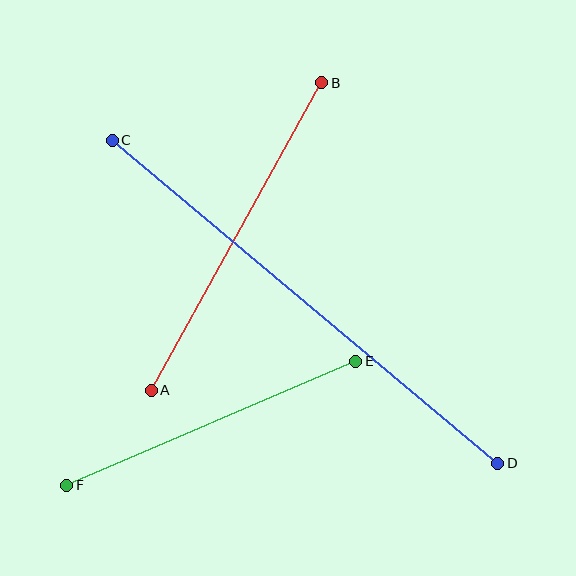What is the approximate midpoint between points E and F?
The midpoint is at approximately (211, 423) pixels.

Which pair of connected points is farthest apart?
Points C and D are farthest apart.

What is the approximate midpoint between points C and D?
The midpoint is at approximately (305, 302) pixels.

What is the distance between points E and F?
The distance is approximately 315 pixels.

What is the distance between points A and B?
The distance is approximately 352 pixels.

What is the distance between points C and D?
The distance is approximately 503 pixels.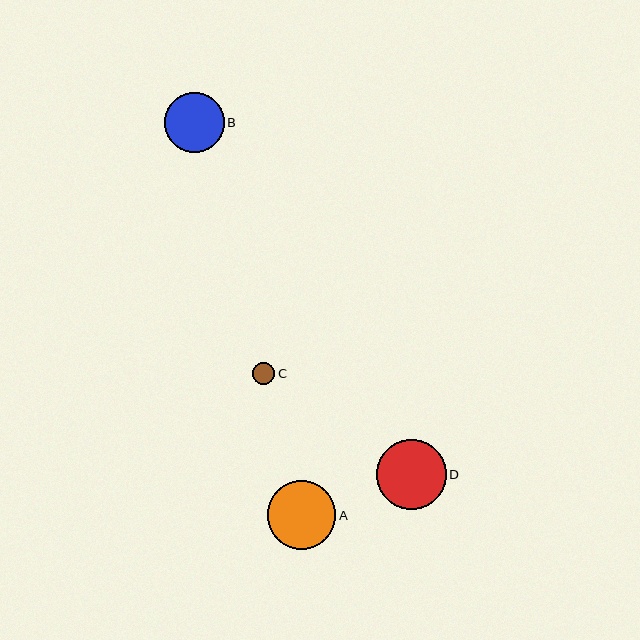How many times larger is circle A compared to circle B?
Circle A is approximately 1.1 times the size of circle B.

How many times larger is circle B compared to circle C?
Circle B is approximately 2.7 times the size of circle C.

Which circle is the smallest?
Circle C is the smallest with a size of approximately 22 pixels.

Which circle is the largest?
Circle D is the largest with a size of approximately 69 pixels.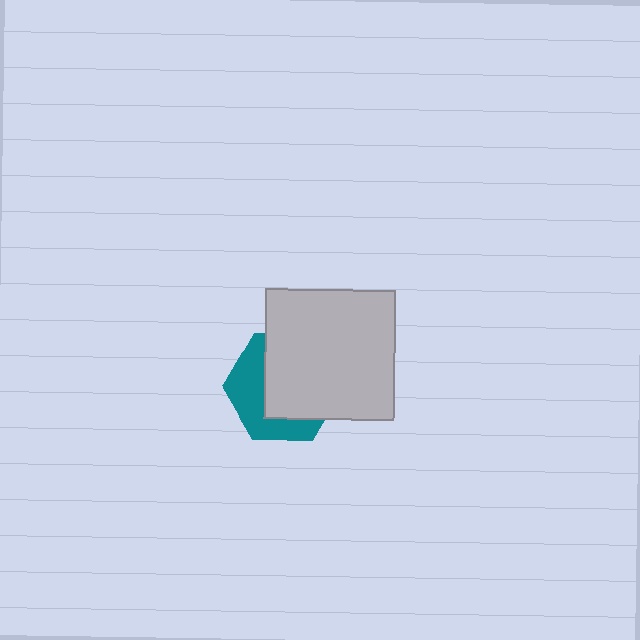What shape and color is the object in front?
The object in front is a light gray square.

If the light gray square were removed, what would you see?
You would see the complete teal hexagon.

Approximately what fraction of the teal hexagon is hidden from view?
Roughly 58% of the teal hexagon is hidden behind the light gray square.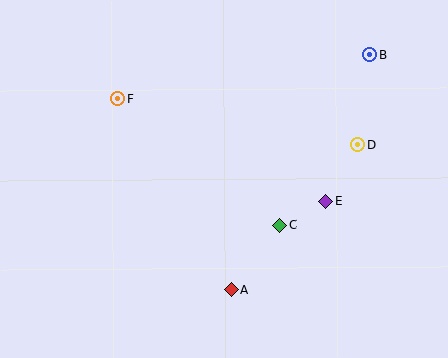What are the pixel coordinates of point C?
Point C is at (280, 225).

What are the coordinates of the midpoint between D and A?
The midpoint between D and A is at (294, 217).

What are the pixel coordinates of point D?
Point D is at (357, 145).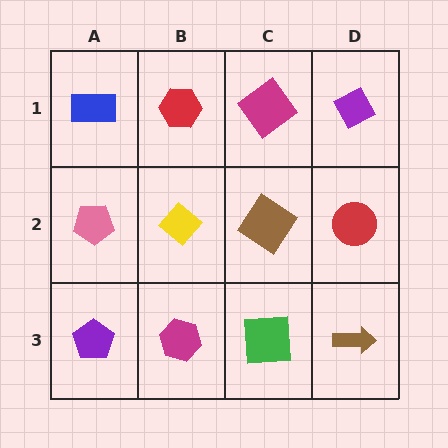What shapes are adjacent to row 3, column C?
A brown diamond (row 2, column C), a magenta hexagon (row 3, column B), a brown arrow (row 3, column D).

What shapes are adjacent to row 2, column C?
A magenta diamond (row 1, column C), a green square (row 3, column C), a yellow diamond (row 2, column B), a red circle (row 2, column D).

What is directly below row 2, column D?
A brown arrow.